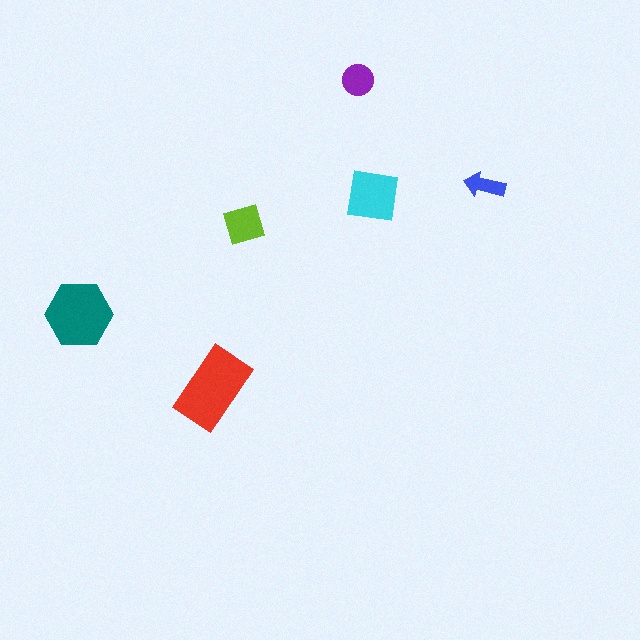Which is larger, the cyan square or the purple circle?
The cyan square.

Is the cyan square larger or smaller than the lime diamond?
Larger.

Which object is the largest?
The red rectangle.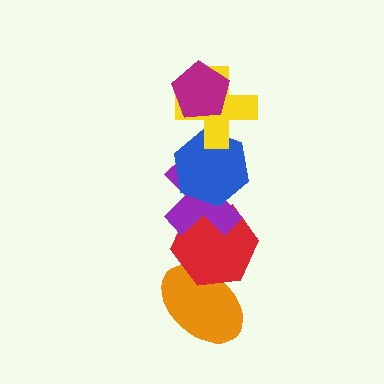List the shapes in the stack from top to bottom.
From top to bottom: the magenta pentagon, the yellow cross, the blue hexagon, the purple cross, the red hexagon, the orange ellipse.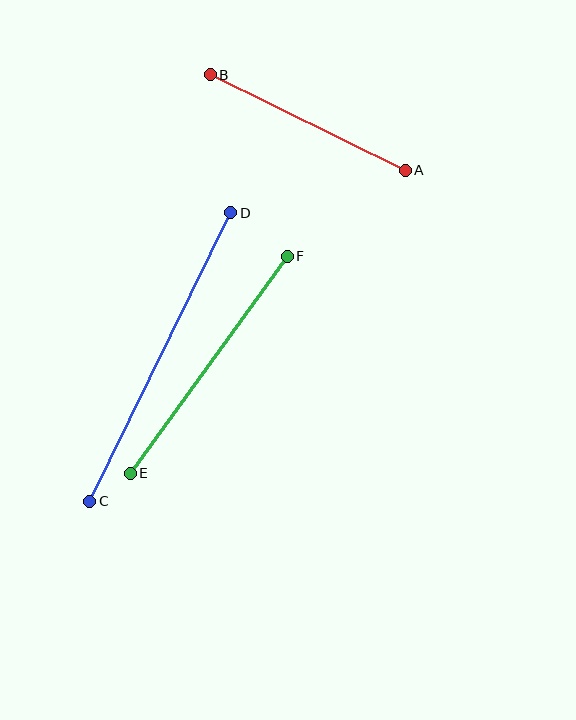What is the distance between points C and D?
The distance is approximately 321 pixels.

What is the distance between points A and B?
The distance is approximately 217 pixels.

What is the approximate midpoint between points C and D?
The midpoint is at approximately (160, 357) pixels.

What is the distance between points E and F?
The distance is approximately 268 pixels.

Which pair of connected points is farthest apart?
Points C and D are farthest apart.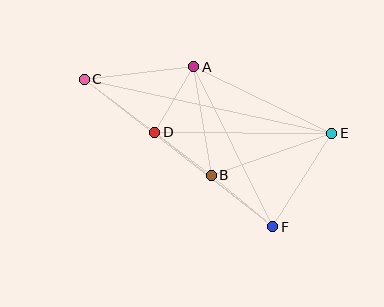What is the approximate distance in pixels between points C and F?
The distance between C and F is approximately 239 pixels.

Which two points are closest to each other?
Points B and D are closest to each other.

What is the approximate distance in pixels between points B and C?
The distance between B and C is approximately 160 pixels.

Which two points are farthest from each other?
Points C and E are farthest from each other.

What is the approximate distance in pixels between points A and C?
The distance between A and C is approximately 111 pixels.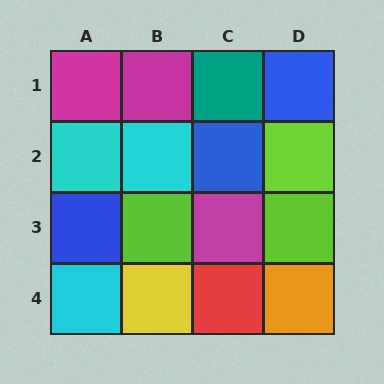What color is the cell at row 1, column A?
Magenta.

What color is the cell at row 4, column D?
Orange.